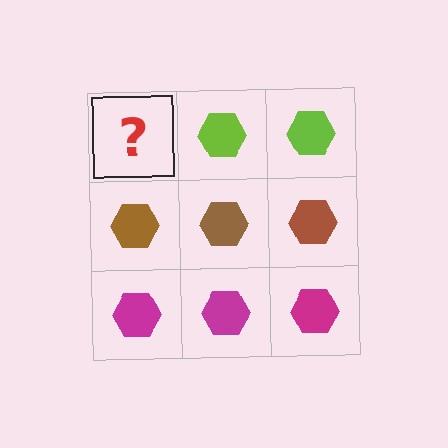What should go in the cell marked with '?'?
The missing cell should contain a lime hexagon.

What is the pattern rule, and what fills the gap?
The rule is that each row has a consistent color. The gap should be filled with a lime hexagon.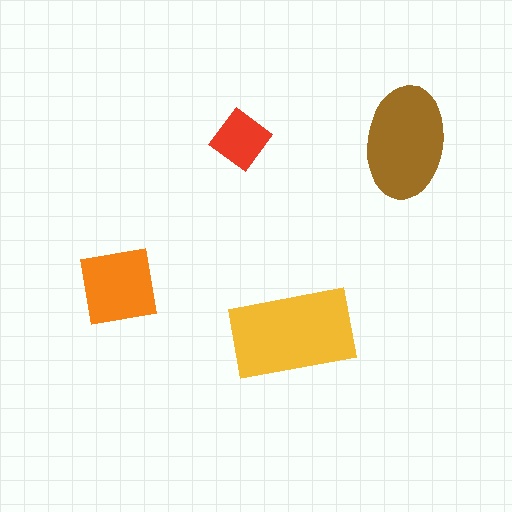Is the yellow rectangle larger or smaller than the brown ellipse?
Larger.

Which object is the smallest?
The red diamond.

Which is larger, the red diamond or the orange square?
The orange square.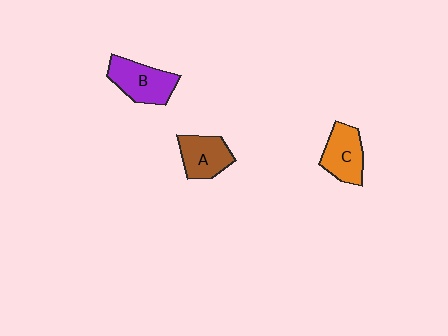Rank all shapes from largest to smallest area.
From largest to smallest: B (purple), C (orange), A (brown).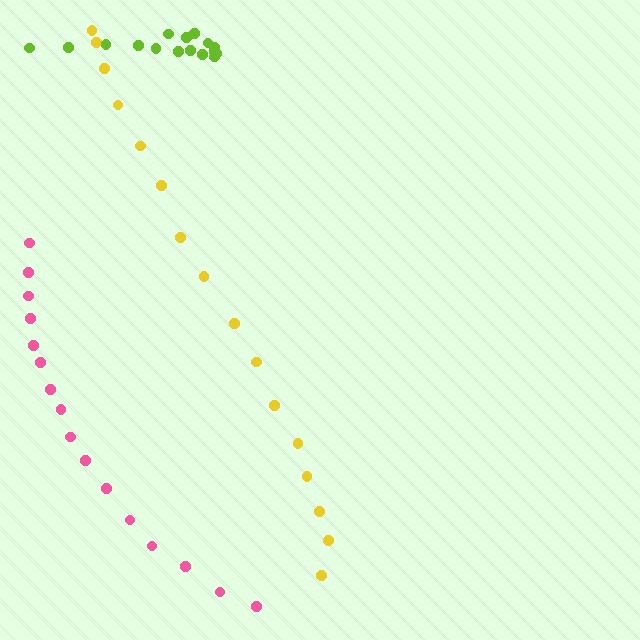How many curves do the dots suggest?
There are 3 distinct paths.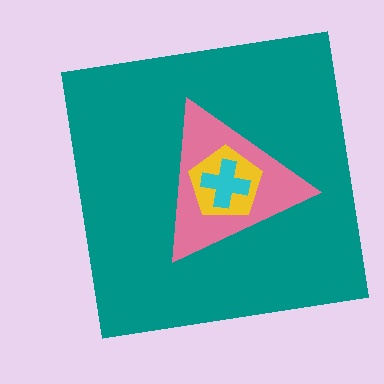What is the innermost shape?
The cyan cross.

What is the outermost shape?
The teal square.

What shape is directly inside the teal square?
The pink triangle.